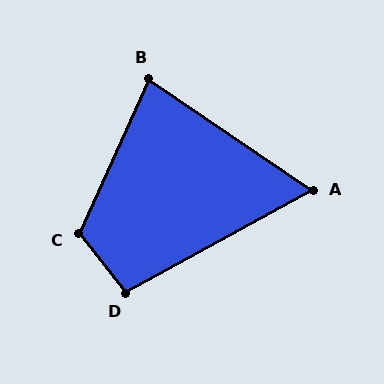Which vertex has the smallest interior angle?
A, at approximately 63 degrees.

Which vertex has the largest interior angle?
C, at approximately 117 degrees.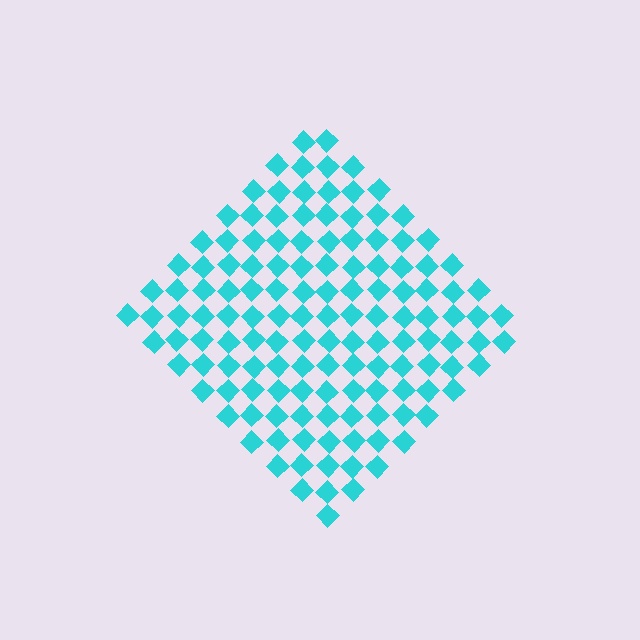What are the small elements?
The small elements are diamonds.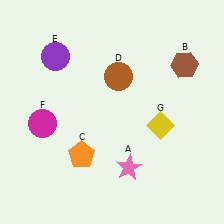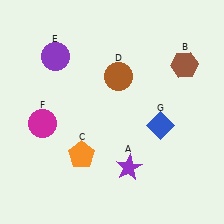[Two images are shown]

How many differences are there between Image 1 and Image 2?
There are 2 differences between the two images.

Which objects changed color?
A changed from pink to purple. G changed from yellow to blue.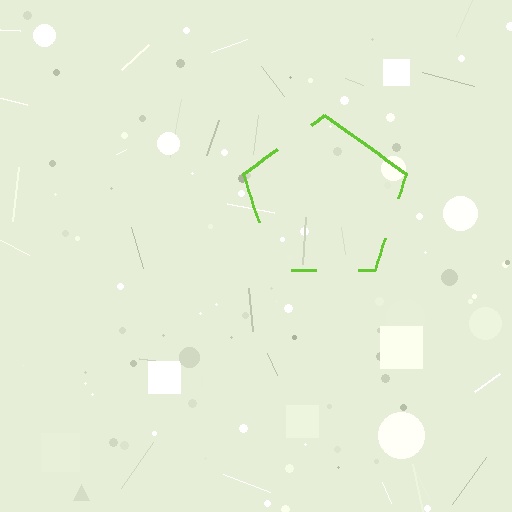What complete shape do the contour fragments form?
The contour fragments form a pentagon.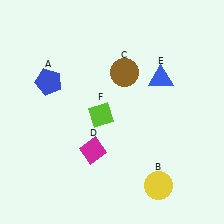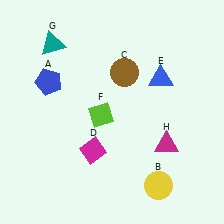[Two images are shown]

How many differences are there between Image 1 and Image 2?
There are 2 differences between the two images.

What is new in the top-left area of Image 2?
A teal triangle (G) was added in the top-left area of Image 2.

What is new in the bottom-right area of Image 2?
A magenta triangle (H) was added in the bottom-right area of Image 2.